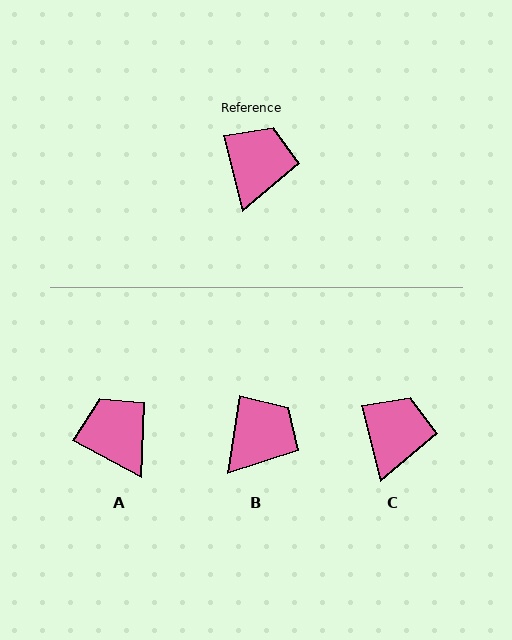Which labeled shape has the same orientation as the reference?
C.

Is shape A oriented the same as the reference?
No, it is off by about 48 degrees.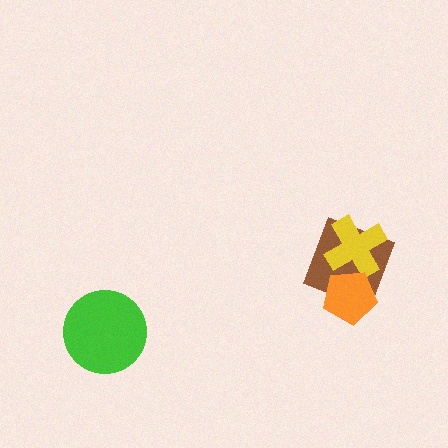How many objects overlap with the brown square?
2 objects overlap with the brown square.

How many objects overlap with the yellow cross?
2 objects overlap with the yellow cross.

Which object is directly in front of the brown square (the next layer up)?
The yellow cross is directly in front of the brown square.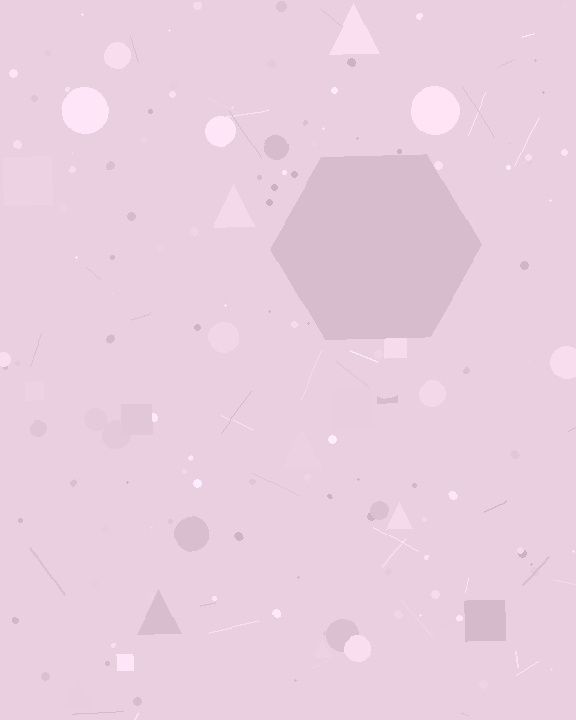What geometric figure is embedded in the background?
A hexagon is embedded in the background.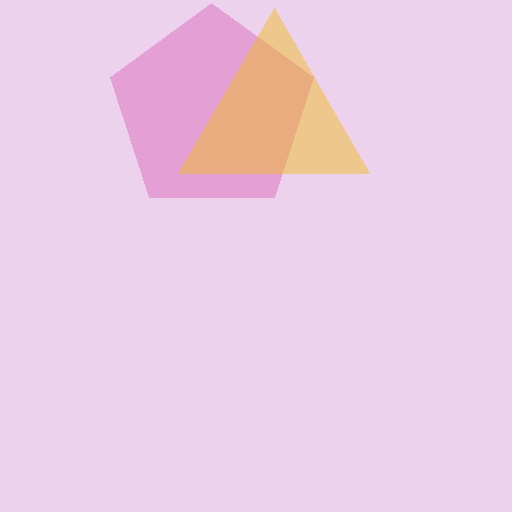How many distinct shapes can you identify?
There are 2 distinct shapes: a pink pentagon, a yellow triangle.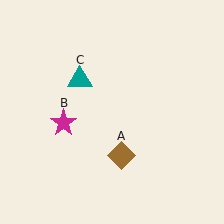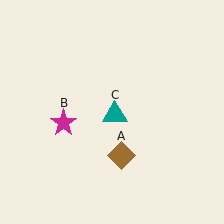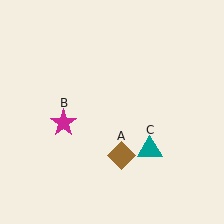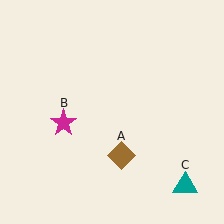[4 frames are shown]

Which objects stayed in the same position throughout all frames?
Brown diamond (object A) and magenta star (object B) remained stationary.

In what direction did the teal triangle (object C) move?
The teal triangle (object C) moved down and to the right.